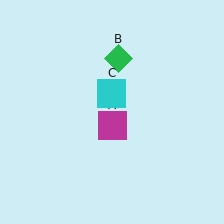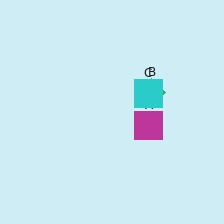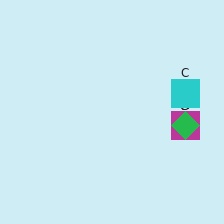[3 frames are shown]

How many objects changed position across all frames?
3 objects changed position: magenta square (object A), green diamond (object B), cyan square (object C).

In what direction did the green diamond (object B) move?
The green diamond (object B) moved down and to the right.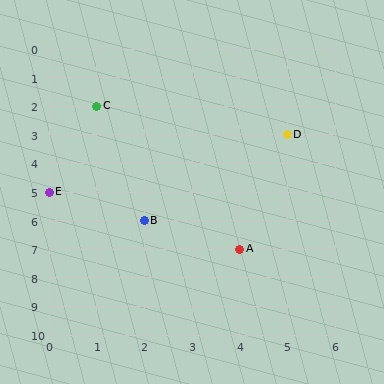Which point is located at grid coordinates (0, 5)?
Point E is at (0, 5).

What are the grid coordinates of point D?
Point D is at grid coordinates (5, 3).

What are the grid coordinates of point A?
Point A is at grid coordinates (4, 7).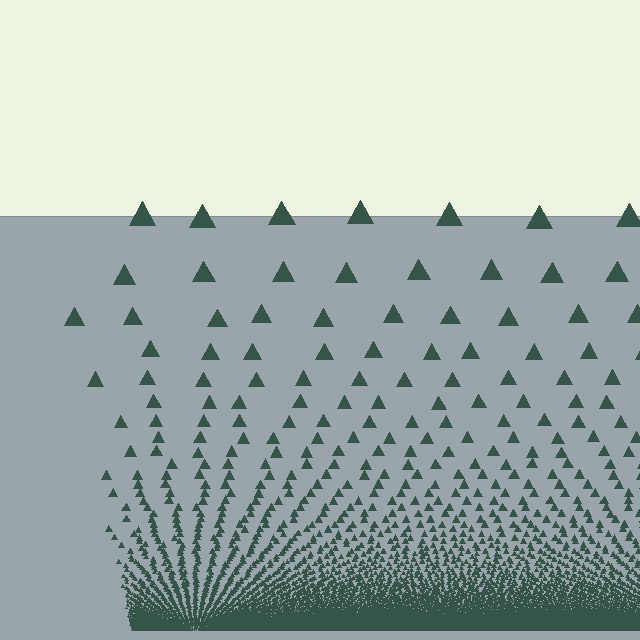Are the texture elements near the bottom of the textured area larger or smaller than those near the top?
Smaller. The gradient is inverted — elements near the bottom are smaller and denser.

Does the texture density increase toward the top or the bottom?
Density increases toward the bottom.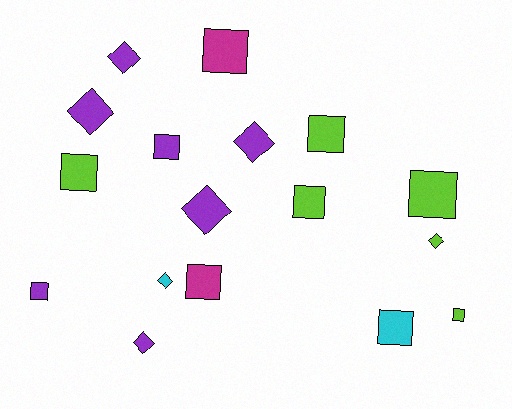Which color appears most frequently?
Purple, with 7 objects.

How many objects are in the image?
There are 17 objects.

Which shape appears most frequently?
Square, with 10 objects.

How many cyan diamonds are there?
There is 1 cyan diamond.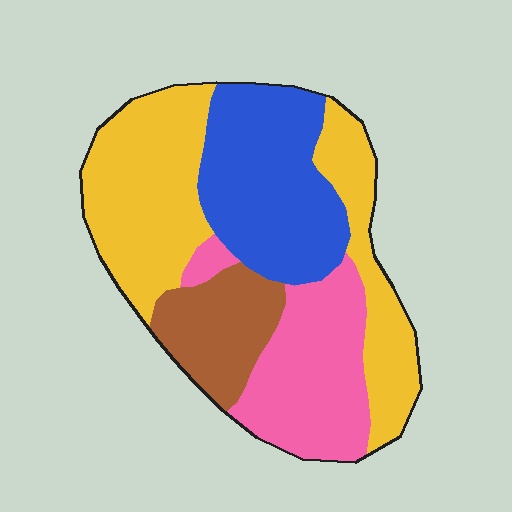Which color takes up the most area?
Yellow, at roughly 40%.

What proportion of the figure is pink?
Pink covers around 25% of the figure.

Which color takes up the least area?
Brown, at roughly 15%.